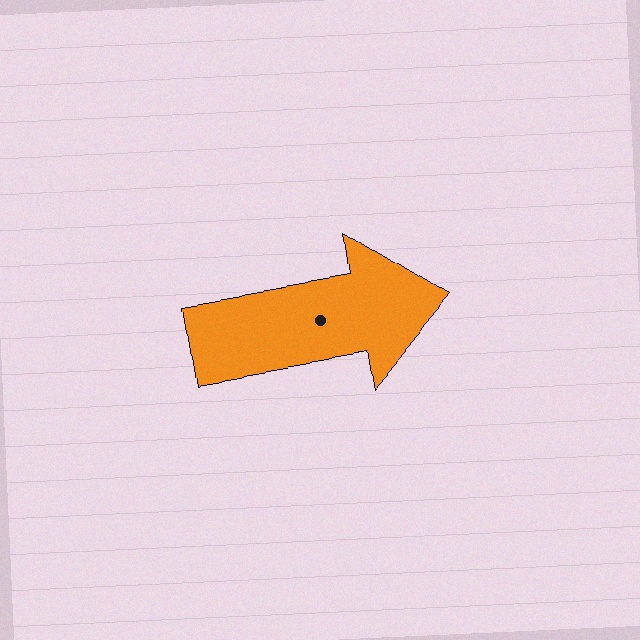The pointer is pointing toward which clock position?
Roughly 3 o'clock.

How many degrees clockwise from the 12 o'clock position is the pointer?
Approximately 81 degrees.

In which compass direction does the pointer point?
East.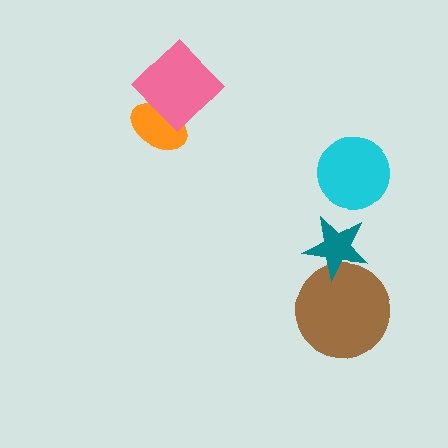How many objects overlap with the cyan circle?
0 objects overlap with the cyan circle.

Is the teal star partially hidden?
No, no other shape covers it.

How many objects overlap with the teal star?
1 object overlaps with the teal star.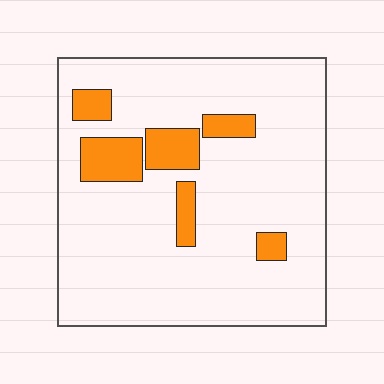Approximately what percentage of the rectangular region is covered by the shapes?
Approximately 15%.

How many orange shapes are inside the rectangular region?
6.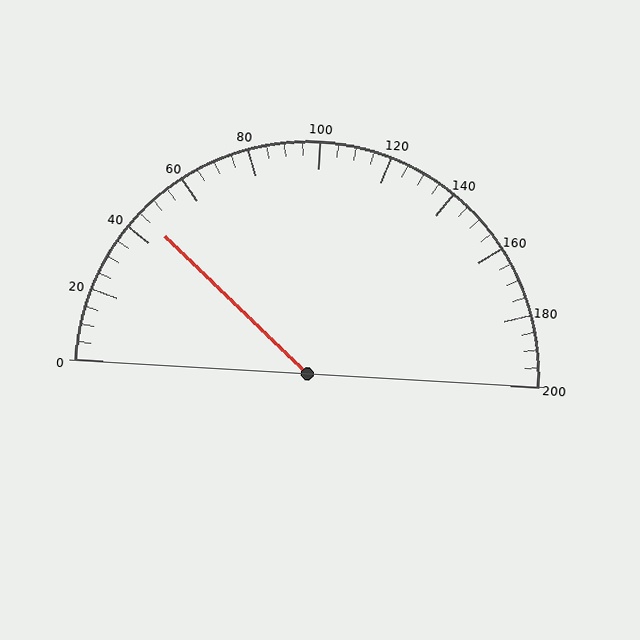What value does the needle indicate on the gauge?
The needle indicates approximately 45.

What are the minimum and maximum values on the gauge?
The gauge ranges from 0 to 200.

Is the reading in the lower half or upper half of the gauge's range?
The reading is in the lower half of the range (0 to 200).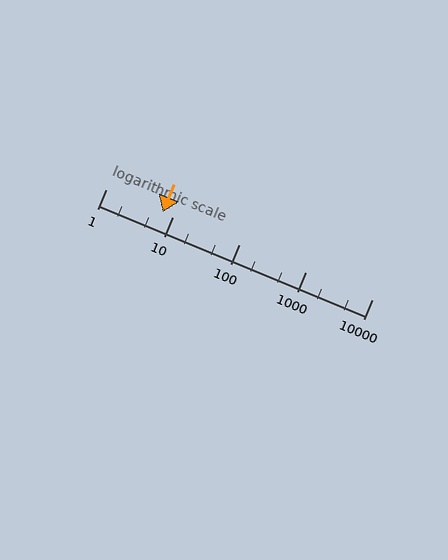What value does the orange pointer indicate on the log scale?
The pointer indicates approximately 7.2.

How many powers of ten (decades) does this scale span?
The scale spans 4 decades, from 1 to 10000.